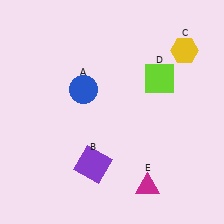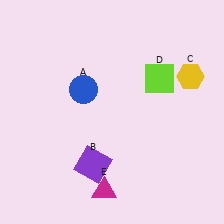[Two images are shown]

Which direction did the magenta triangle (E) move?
The magenta triangle (E) moved left.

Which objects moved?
The objects that moved are: the yellow hexagon (C), the magenta triangle (E).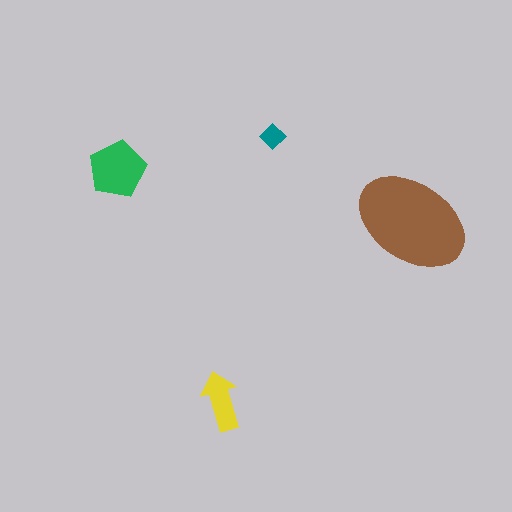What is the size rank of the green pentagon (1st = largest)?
2nd.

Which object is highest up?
The teal diamond is topmost.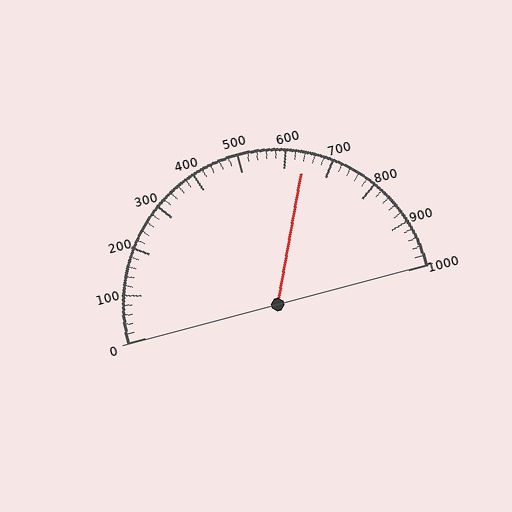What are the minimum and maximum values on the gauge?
The gauge ranges from 0 to 1000.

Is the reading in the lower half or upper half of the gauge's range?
The reading is in the upper half of the range (0 to 1000).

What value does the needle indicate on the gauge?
The needle indicates approximately 640.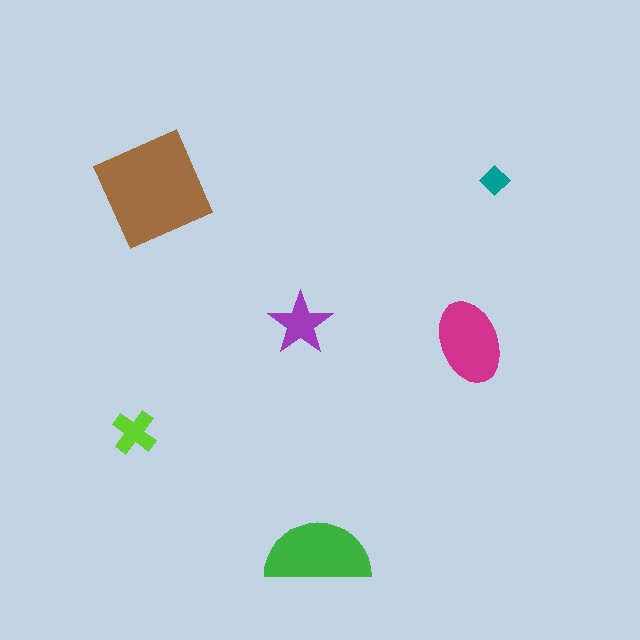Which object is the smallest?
The teal diamond.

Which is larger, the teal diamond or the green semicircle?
The green semicircle.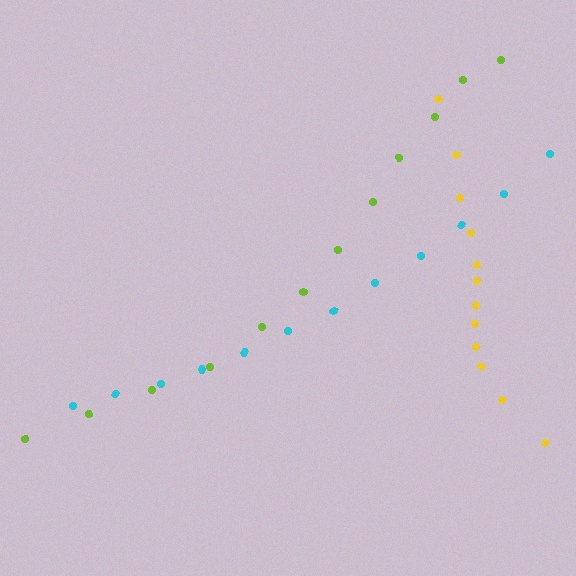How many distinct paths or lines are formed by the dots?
There are 3 distinct paths.